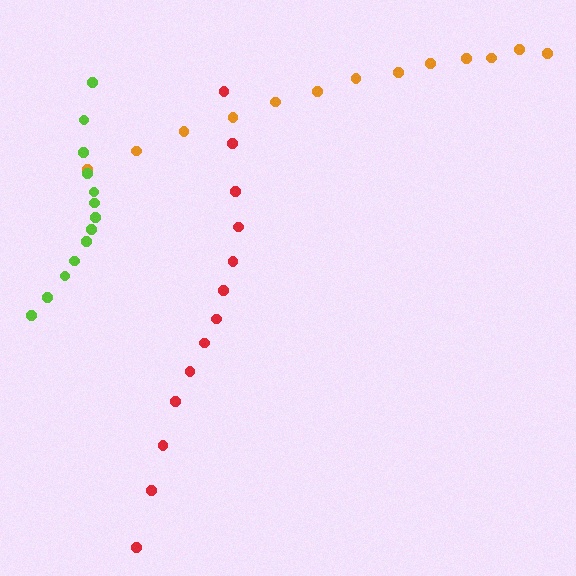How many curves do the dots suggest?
There are 3 distinct paths.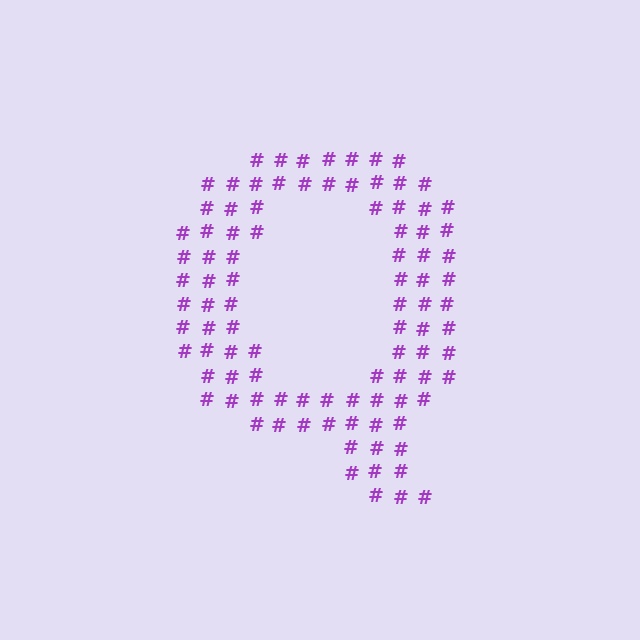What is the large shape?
The large shape is the letter Q.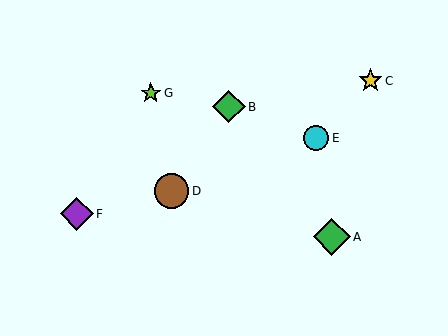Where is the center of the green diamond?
The center of the green diamond is at (229, 107).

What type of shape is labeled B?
Shape B is a green diamond.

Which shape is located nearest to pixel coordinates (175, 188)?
The brown circle (labeled D) at (172, 191) is nearest to that location.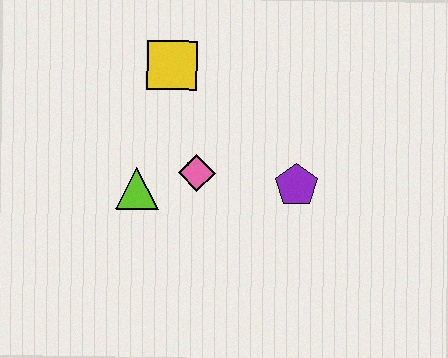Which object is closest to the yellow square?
The pink diamond is closest to the yellow square.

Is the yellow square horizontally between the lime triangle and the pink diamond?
Yes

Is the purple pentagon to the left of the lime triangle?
No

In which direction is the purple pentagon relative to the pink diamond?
The purple pentagon is to the right of the pink diamond.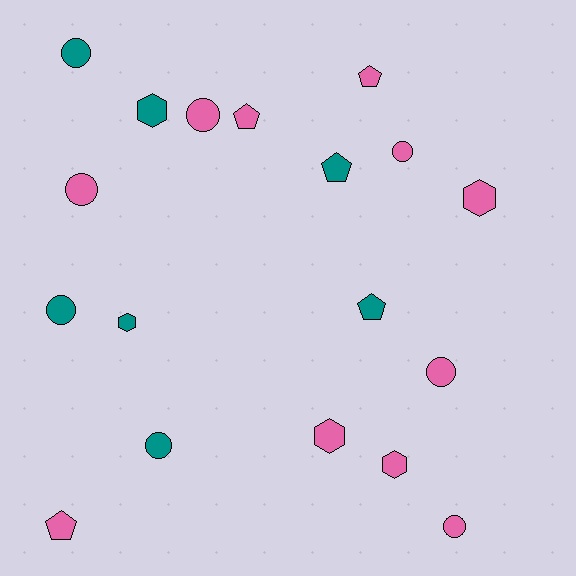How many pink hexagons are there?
There are 3 pink hexagons.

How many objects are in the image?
There are 18 objects.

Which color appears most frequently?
Pink, with 11 objects.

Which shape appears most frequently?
Circle, with 8 objects.